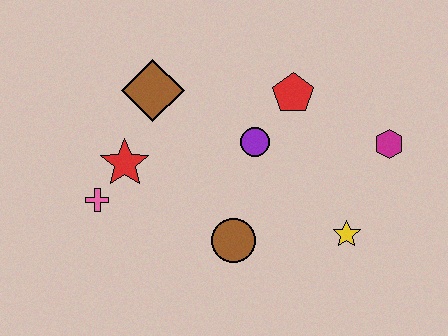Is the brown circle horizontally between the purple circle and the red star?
Yes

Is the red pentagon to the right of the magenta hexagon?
No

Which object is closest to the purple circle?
The red pentagon is closest to the purple circle.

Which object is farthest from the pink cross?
The magenta hexagon is farthest from the pink cross.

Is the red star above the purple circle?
No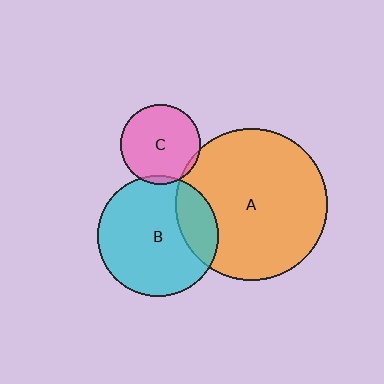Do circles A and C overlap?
Yes.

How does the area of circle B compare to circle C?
Approximately 2.3 times.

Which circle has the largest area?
Circle A (orange).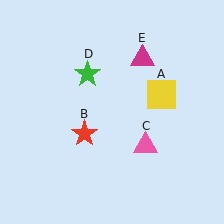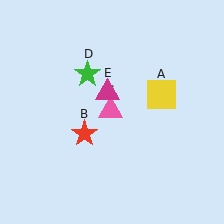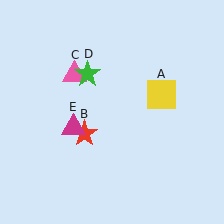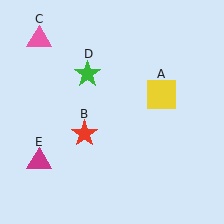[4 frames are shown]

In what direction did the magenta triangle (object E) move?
The magenta triangle (object E) moved down and to the left.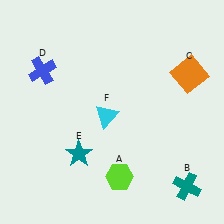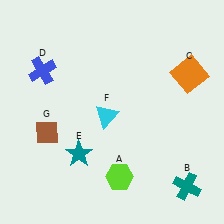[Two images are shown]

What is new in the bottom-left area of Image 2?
A brown diamond (G) was added in the bottom-left area of Image 2.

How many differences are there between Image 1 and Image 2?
There is 1 difference between the two images.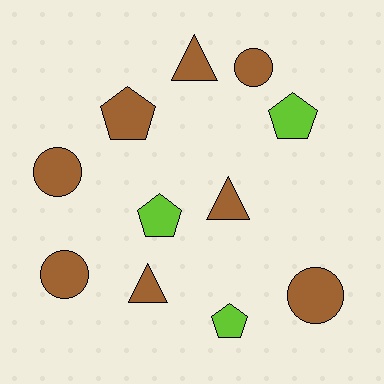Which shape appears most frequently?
Circle, with 4 objects.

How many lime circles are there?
There are no lime circles.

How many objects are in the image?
There are 11 objects.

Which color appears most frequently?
Brown, with 8 objects.